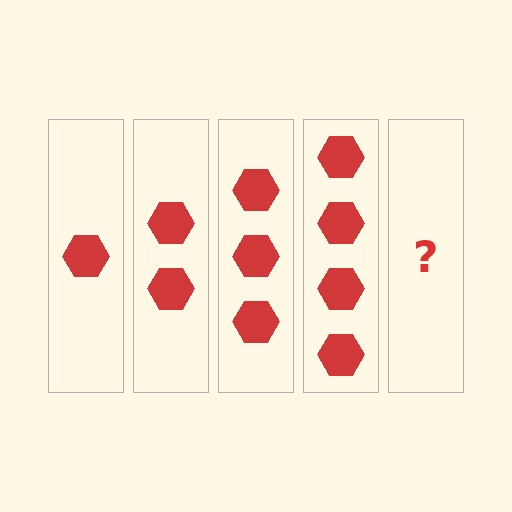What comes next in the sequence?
The next element should be 5 hexagons.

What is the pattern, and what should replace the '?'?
The pattern is that each step adds one more hexagon. The '?' should be 5 hexagons.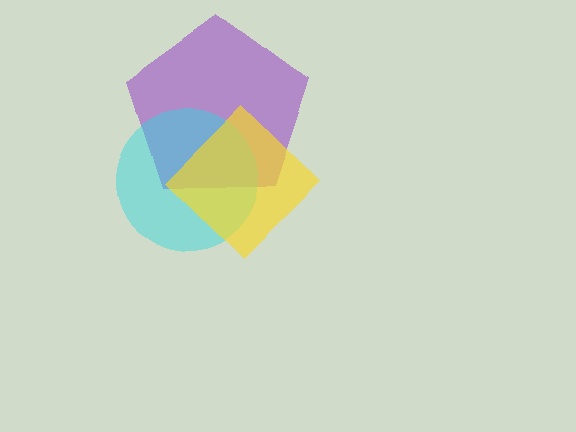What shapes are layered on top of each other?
The layered shapes are: a purple pentagon, a cyan circle, a yellow diamond.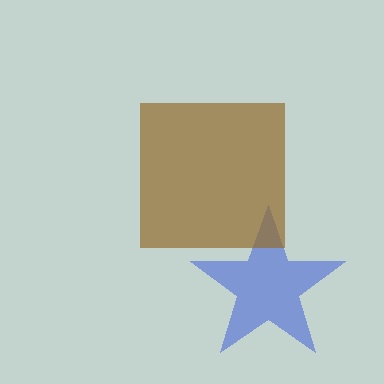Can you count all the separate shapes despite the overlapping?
Yes, there are 2 separate shapes.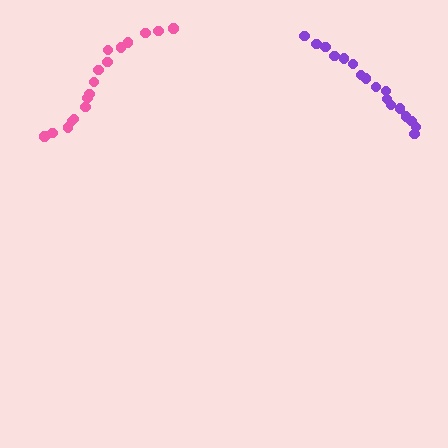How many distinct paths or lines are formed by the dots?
There are 2 distinct paths.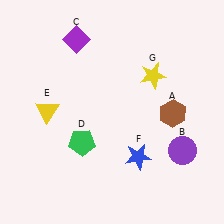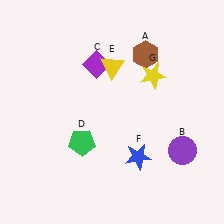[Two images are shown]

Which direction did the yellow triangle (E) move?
The yellow triangle (E) moved right.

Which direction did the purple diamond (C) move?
The purple diamond (C) moved down.